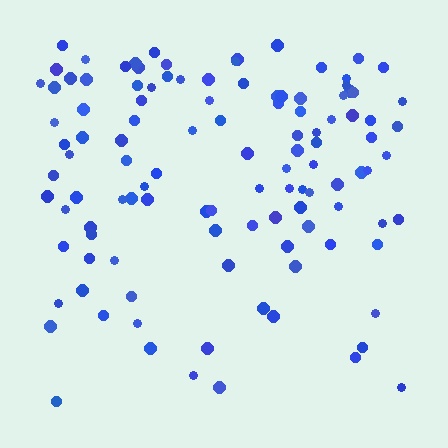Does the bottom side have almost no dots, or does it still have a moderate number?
Still a moderate number, just noticeably fewer than the top.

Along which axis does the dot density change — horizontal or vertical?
Vertical.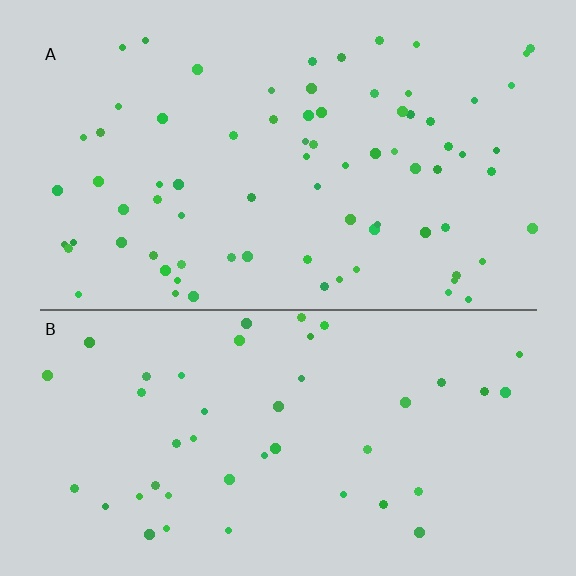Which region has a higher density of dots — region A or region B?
A (the top).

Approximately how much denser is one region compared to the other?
Approximately 1.8× — region A over region B.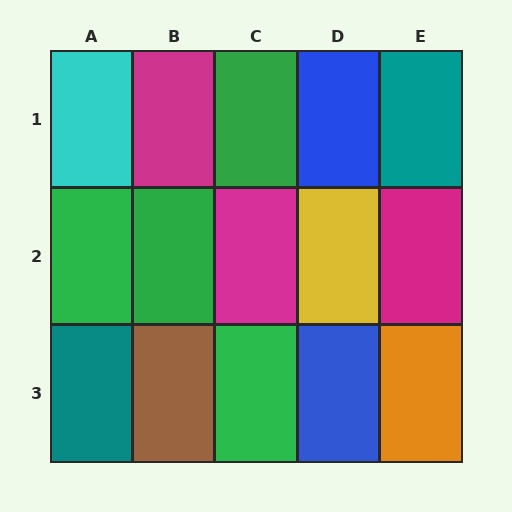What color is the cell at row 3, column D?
Blue.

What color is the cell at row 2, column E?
Magenta.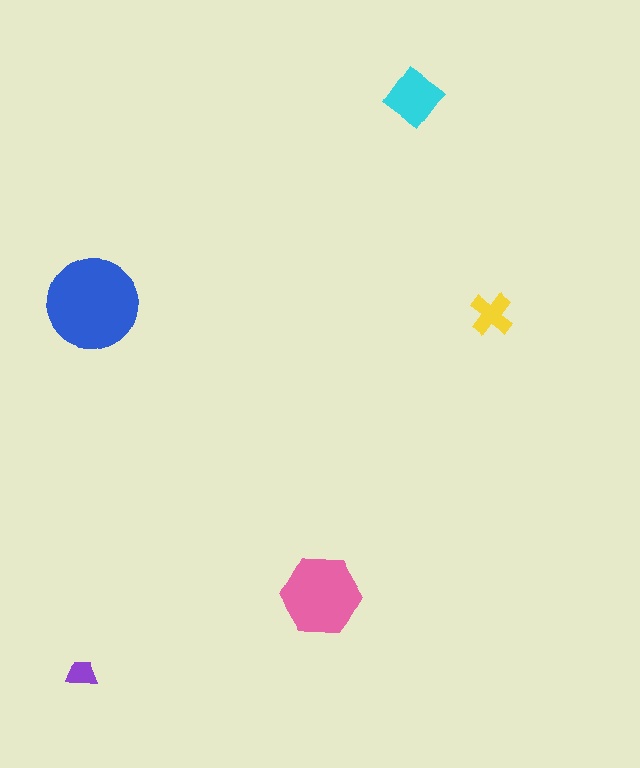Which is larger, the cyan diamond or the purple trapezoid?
The cyan diamond.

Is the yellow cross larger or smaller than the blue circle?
Smaller.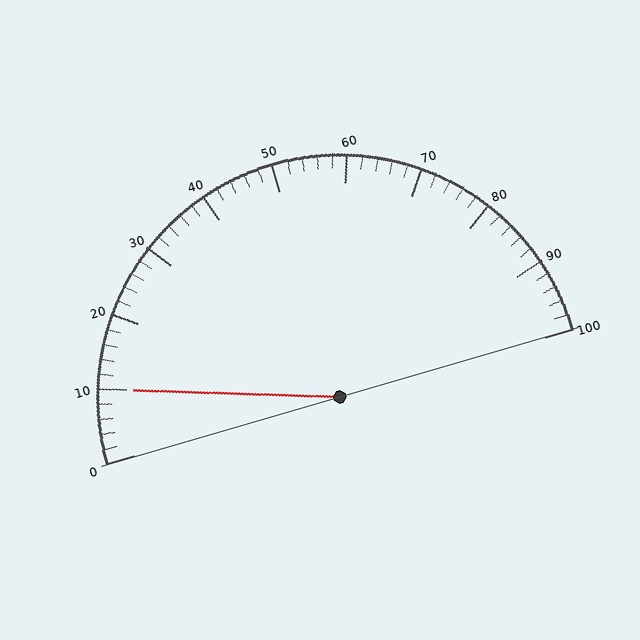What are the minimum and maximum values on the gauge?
The gauge ranges from 0 to 100.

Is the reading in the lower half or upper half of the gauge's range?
The reading is in the lower half of the range (0 to 100).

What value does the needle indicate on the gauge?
The needle indicates approximately 10.